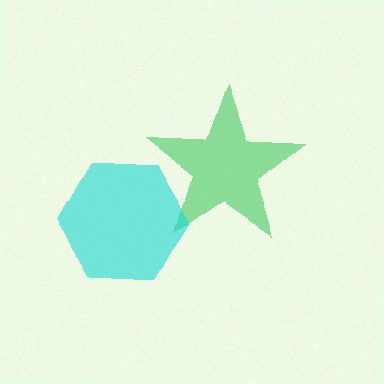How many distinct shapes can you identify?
There are 2 distinct shapes: a green star, a cyan hexagon.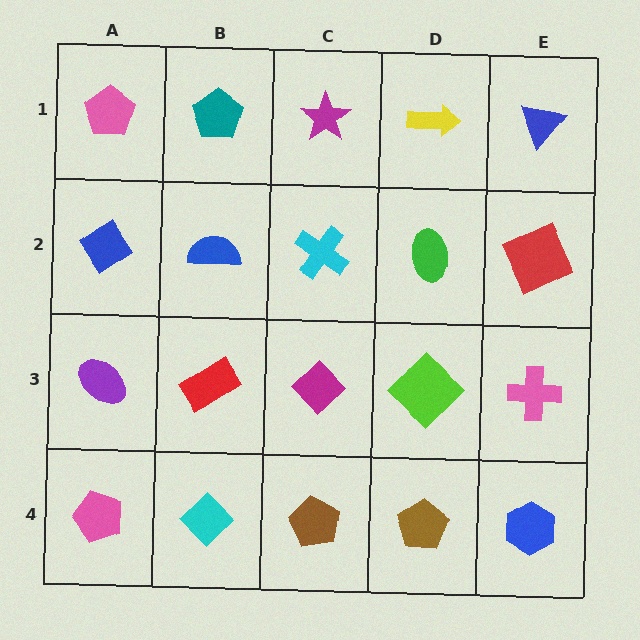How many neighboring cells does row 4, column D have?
3.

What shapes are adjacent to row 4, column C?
A magenta diamond (row 3, column C), a cyan diamond (row 4, column B), a brown pentagon (row 4, column D).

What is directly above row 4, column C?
A magenta diamond.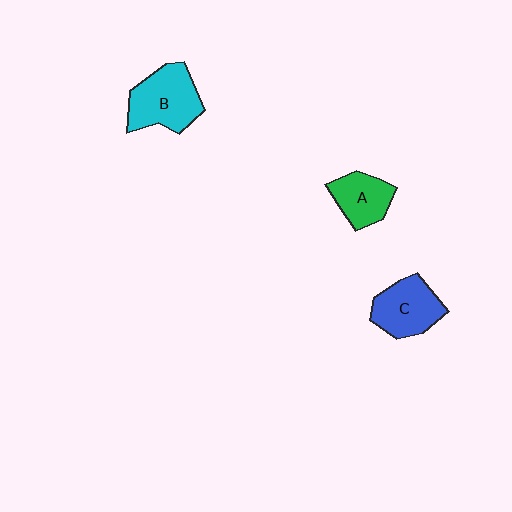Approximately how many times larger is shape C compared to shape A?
Approximately 1.3 times.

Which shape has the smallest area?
Shape A (green).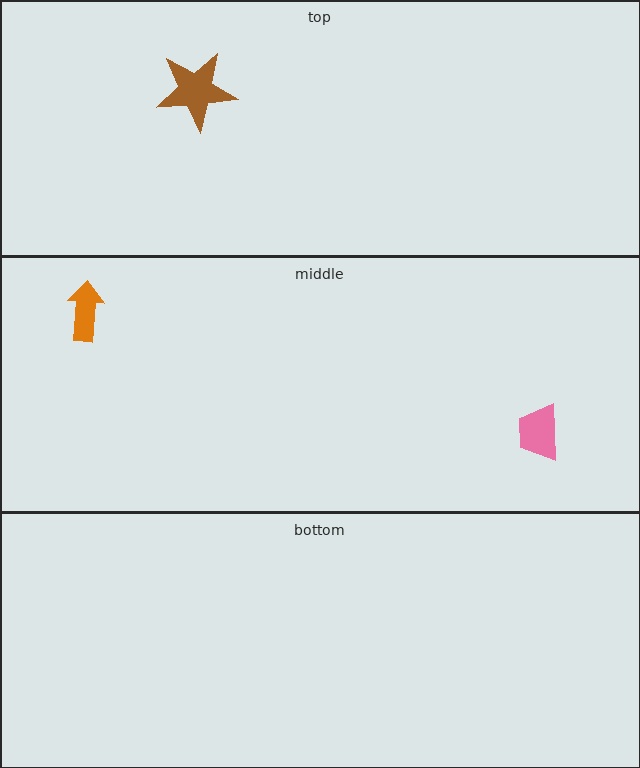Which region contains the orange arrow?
The middle region.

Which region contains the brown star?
The top region.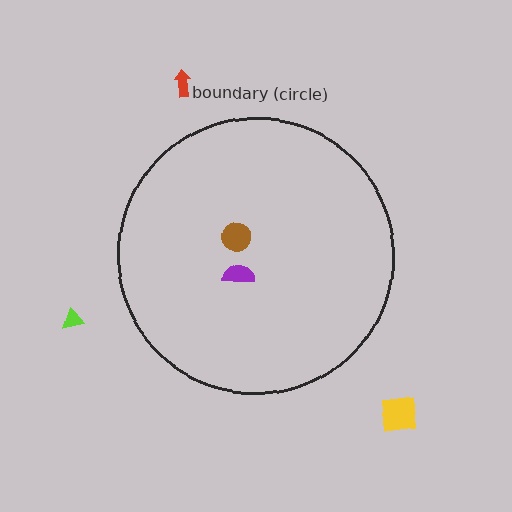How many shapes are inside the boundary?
2 inside, 3 outside.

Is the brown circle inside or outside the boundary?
Inside.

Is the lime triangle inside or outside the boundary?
Outside.